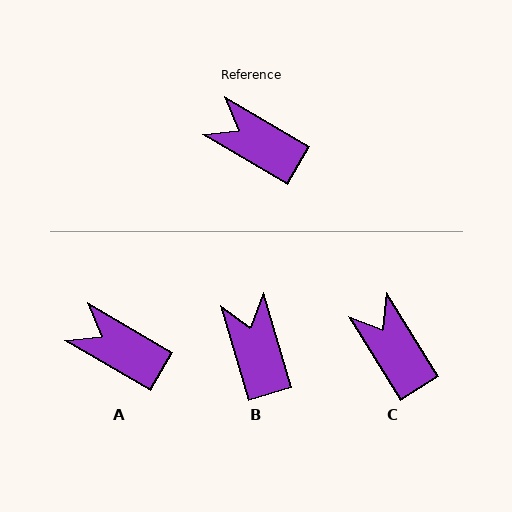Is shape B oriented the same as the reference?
No, it is off by about 43 degrees.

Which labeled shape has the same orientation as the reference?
A.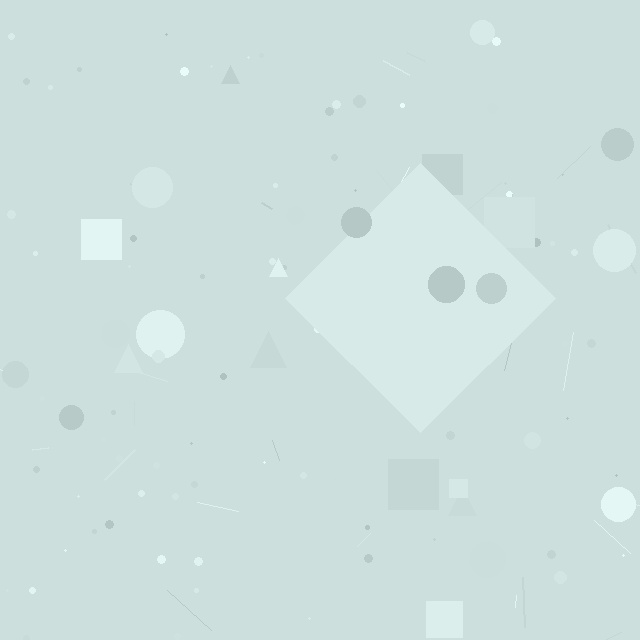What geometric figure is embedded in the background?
A diamond is embedded in the background.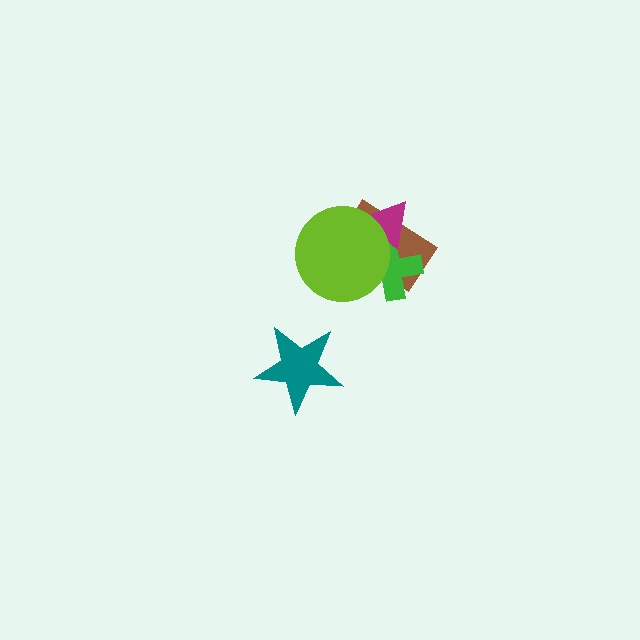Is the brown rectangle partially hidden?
Yes, it is partially covered by another shape.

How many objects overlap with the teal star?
0 objects overlap with the teal star.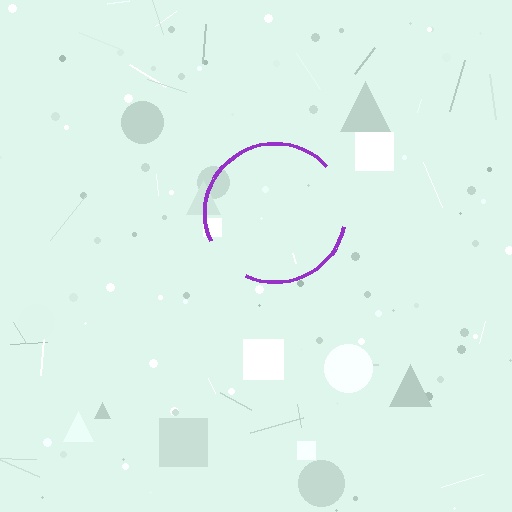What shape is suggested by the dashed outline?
The dashed outline suggests a circle.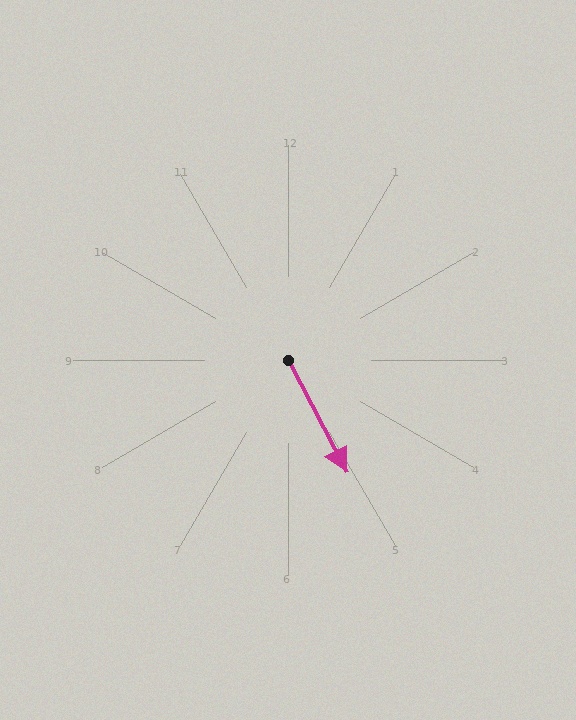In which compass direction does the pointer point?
Southeast.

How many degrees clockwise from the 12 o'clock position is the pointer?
Approximately 152 degrees.